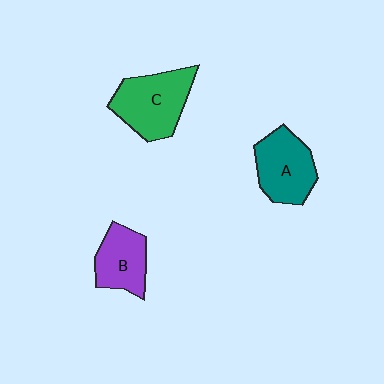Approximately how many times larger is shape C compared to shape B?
Approximately 1.4 times.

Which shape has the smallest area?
Shape B (purple).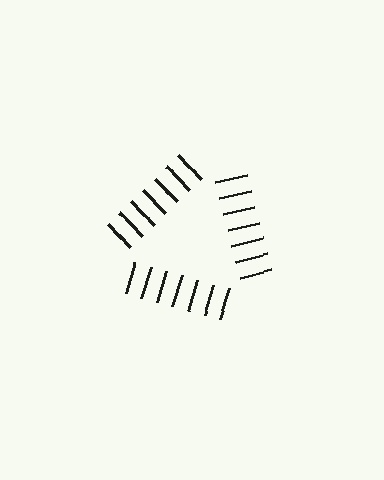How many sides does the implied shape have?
3 sides — the line-ends trace a triangle.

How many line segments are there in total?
21 — 7 along each of the 3 edges.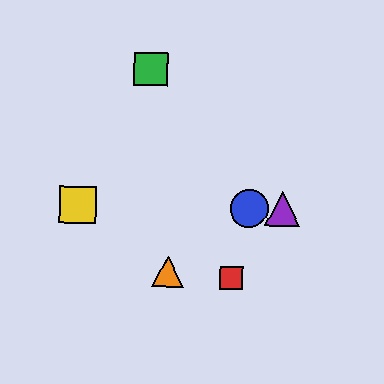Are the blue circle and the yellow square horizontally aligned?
Yes, both are at y≈208.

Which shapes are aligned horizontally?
The blue circle, the yellow square, the purple triangle are aligned horizontally.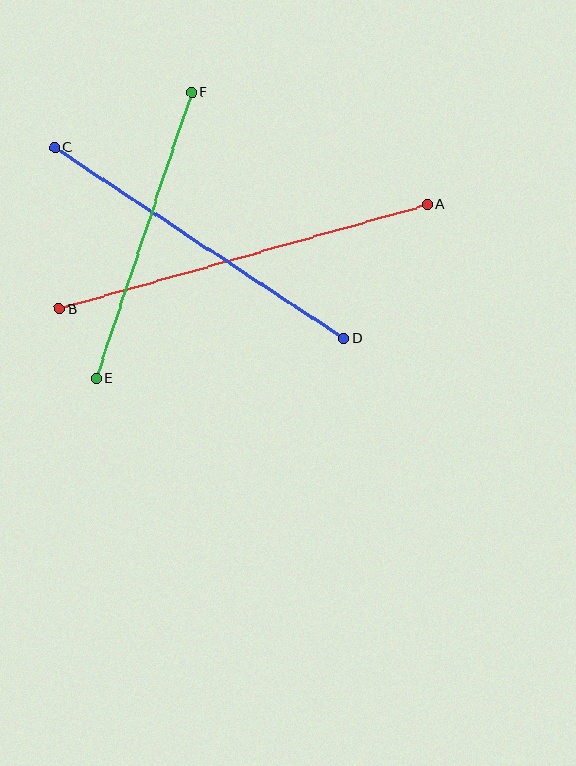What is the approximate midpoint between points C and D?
The midpoint is at approximately (199, 243) pixels.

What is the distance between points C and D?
The distance is approximately 346 pixels.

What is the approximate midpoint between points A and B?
The midpoint is at approximately (243, 257) pixels.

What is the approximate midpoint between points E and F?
The midpoint is at approximately (144, 235) pixels.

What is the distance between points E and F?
The distance is approximately 302 pixels.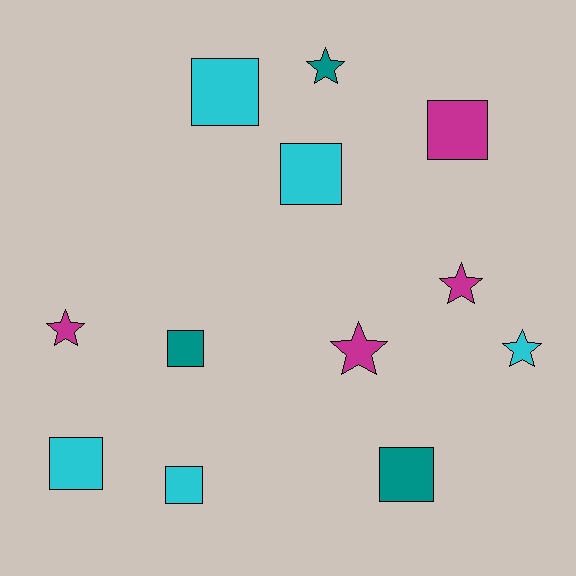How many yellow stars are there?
There are no yellow stars.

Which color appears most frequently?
Cyan, with 5 objects.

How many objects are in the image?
There are 12 objects.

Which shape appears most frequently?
Square, with 7 objects.